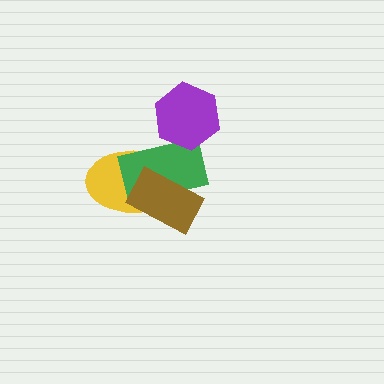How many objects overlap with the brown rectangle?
2 objects overlap with the brown rectangle.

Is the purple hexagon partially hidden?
No, no other shape covers it.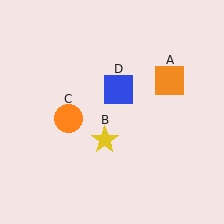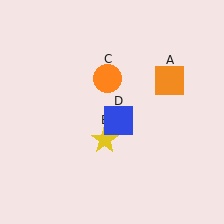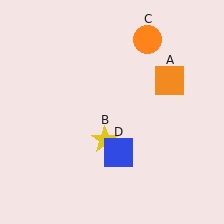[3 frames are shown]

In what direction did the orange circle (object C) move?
The orange circle (object C) moved up and to the right.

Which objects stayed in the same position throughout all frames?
Orange square (object A) and yellow star (object B) remained stationary.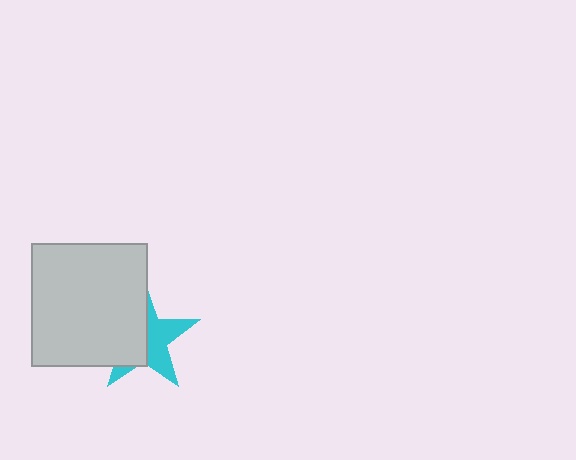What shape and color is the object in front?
The object in front is a light gray rectangle.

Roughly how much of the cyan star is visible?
About half of it is visible (roughly 48%).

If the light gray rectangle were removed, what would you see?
You would see the complete cyan star.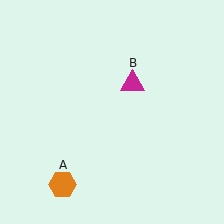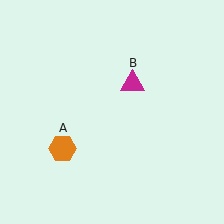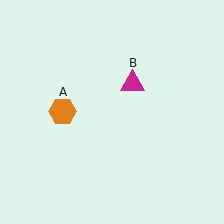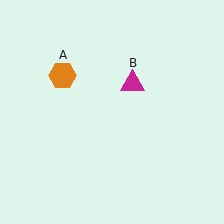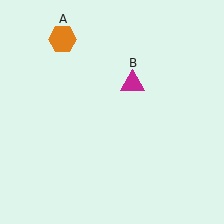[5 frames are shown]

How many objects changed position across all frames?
1 object changed position: orange hexagon (object A).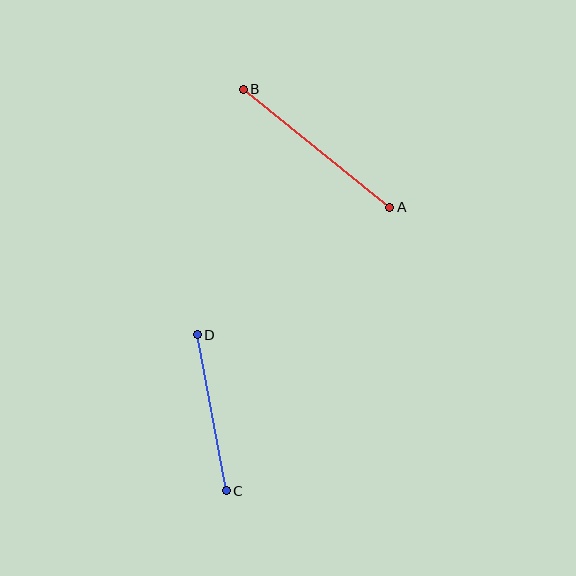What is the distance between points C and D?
The distance is approximately 159 pixels.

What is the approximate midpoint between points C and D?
The midpoint is at approximately (212, 413) pixels.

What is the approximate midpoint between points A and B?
The midpoint is at approximately (316, 148) pixels.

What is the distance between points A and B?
The distance is approximately 188 pixels.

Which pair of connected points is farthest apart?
Points A and B are farthest apart.